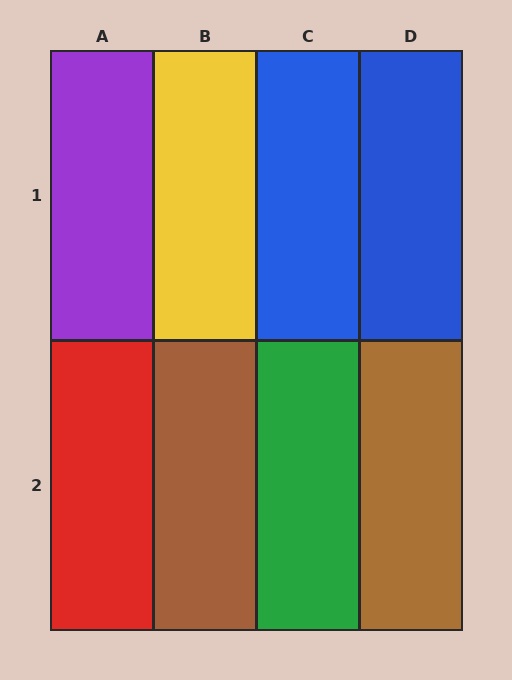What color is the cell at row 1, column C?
Blue.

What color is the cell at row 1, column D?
Blue.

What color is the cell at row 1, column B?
Yellow.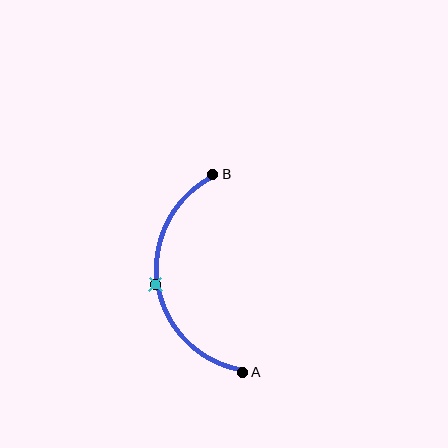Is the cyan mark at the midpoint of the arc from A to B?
Yes. The cyan mark lies on the arc at equal arc-length from both A and B — it is the arc midpoint.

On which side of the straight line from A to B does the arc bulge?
The arc bulges to the left of the straight line connecting A and B.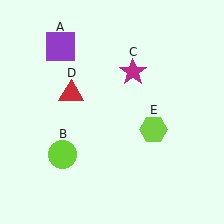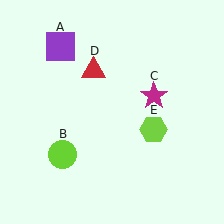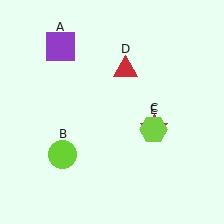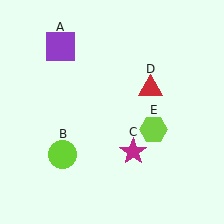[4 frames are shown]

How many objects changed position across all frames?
2 objects changed position: magenta star (object C), red triangle (object D).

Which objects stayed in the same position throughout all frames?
Purple square (object A) and lime circle (object B) and lime hexagon (object E) remained stationary.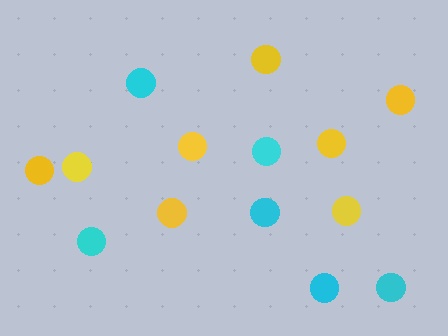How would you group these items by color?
There are 2 groups: one group of cyan circles (6) and one group of yellow circles (8).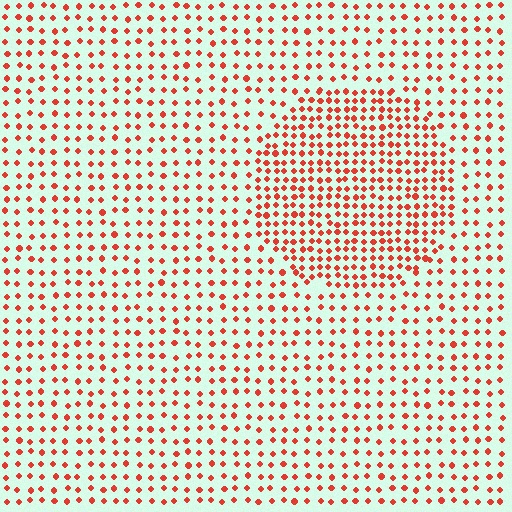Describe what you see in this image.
The image contains small red elements arranged at two different densities. A circle-shaped region is visible where the elements are more densely packed than the surrounding area.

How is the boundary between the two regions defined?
The boundary is defined by a change in element density (approximately 1.9x ratio). All elements are the same color, size, and shape.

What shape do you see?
I see a circle.